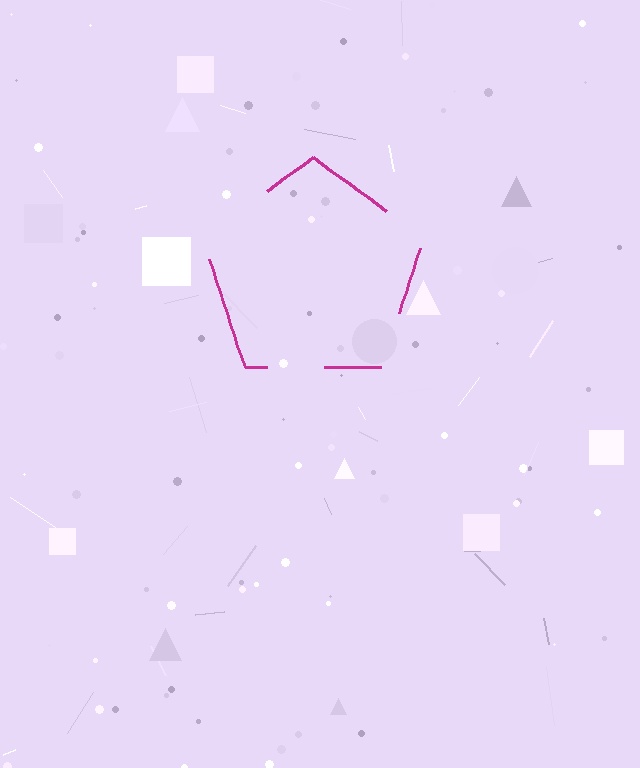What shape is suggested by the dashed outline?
The dashed outline suggests a pentagon.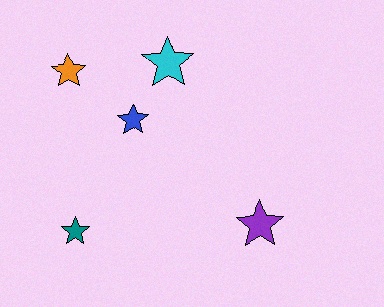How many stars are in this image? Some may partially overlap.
There are 5 stars.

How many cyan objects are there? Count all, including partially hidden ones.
There is 1 cyan object.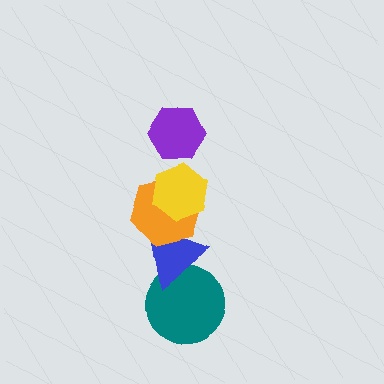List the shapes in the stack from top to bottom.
From top to bottom: the purple hexagon, the yellow hexagon, the orange hexagon, the blue triangle, the teal circle.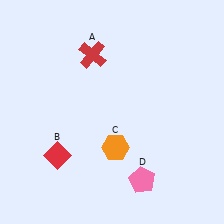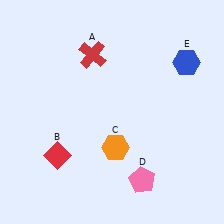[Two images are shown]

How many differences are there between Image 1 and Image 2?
There is 1 difference between the two images.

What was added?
A blue hexagon (E) was added in Image 2.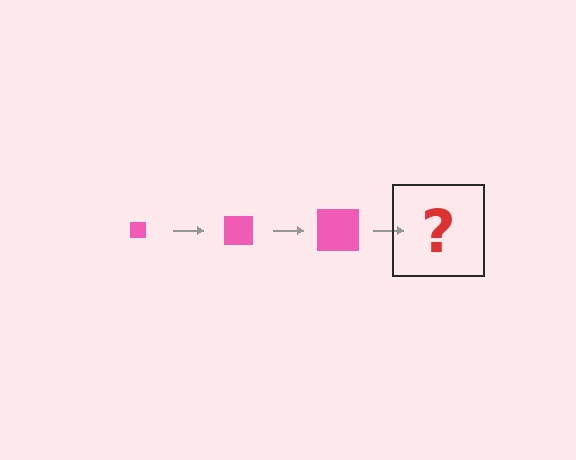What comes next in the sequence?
The next element should be a pink square, larger than the previous one.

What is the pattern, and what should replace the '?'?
The pattern is that the square gets progressively larger each step. The '?' should be a pink square, larger than the previous one.